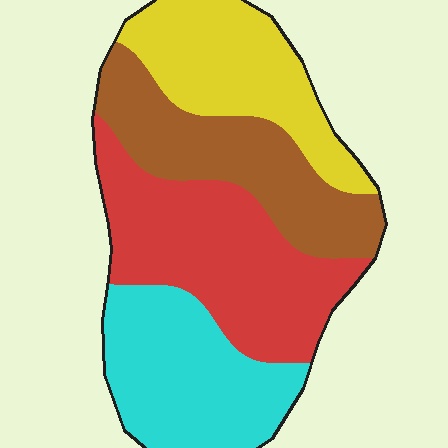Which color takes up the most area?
Red, at roughly 30%.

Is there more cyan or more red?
Red.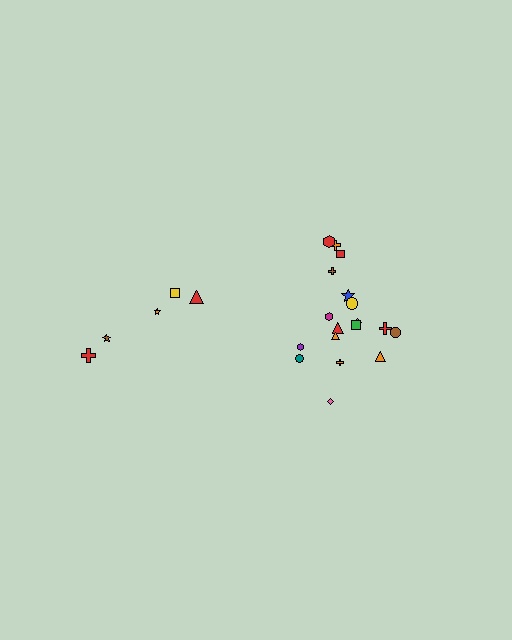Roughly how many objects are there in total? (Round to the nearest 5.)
Roughly 25 objects in total.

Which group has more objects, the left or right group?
The right group.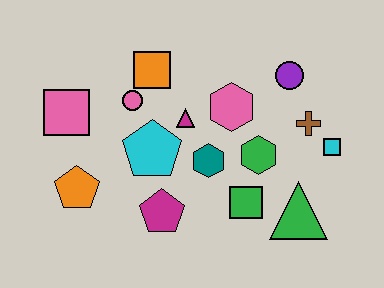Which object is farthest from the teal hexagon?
The pink square is farthest from the teal hexagon.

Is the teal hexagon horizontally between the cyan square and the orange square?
Yes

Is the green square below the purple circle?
Yes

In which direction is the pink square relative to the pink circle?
The pink square is to the left of the pink circle.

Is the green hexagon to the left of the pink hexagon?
No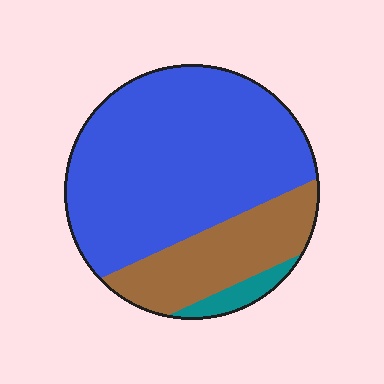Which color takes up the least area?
Teal, at roughly 5%.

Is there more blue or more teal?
Blue.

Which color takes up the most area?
Blue, at roughly 70%.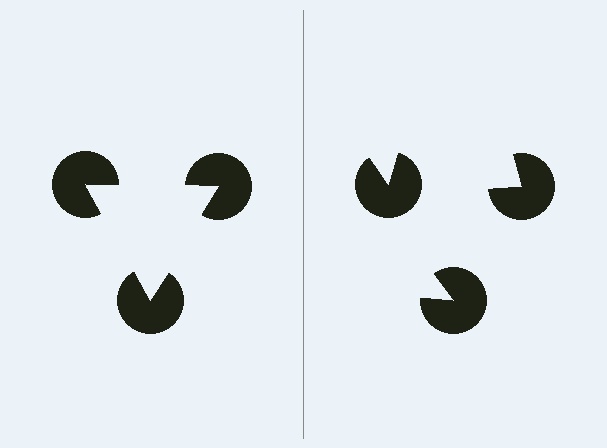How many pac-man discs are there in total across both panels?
6 — 3 on each side.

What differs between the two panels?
The pac-man discs are positioned identically on both sides; only the wedge orientations differ. On the left they align to a triangle; on the right they are misaligned.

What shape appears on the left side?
An illusory triangle.